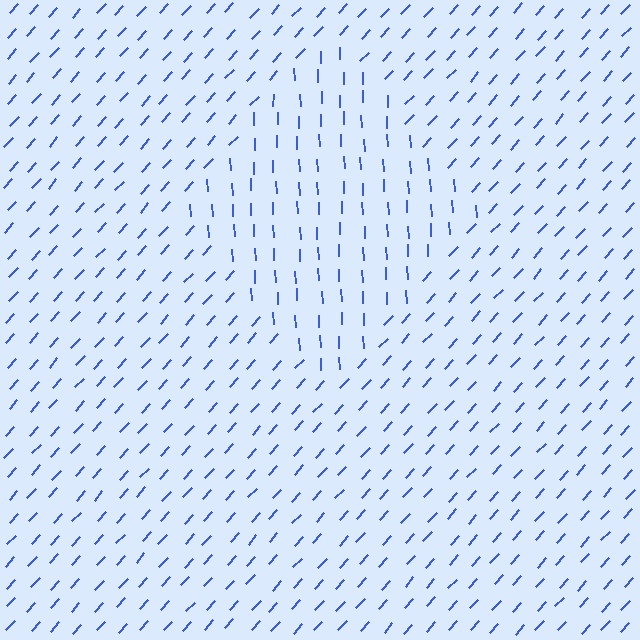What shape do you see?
I see a diamond.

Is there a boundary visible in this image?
Yes, there is a texture boundary formed by a change in line orientation.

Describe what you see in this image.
The image is filled with small blue line segments. A diamond region in the image has lines oriented differently from the surrounding lines, creating a visible texture boundary.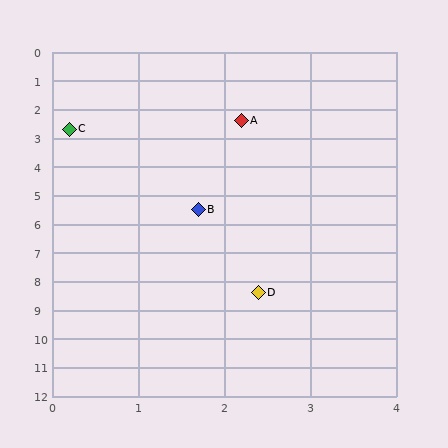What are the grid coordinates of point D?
Point D is at approximately (2.4, 8.4).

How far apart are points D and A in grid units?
Points D and A are about 6.0 grid units apart.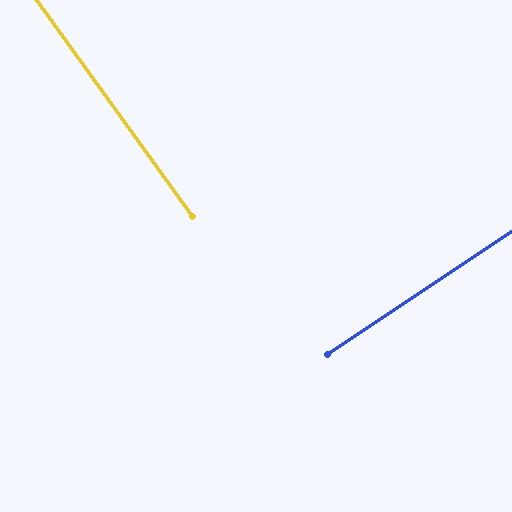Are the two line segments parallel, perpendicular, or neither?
Perpendicular — they meet at approximately 88°.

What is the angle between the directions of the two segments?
Approximately 88 degrees.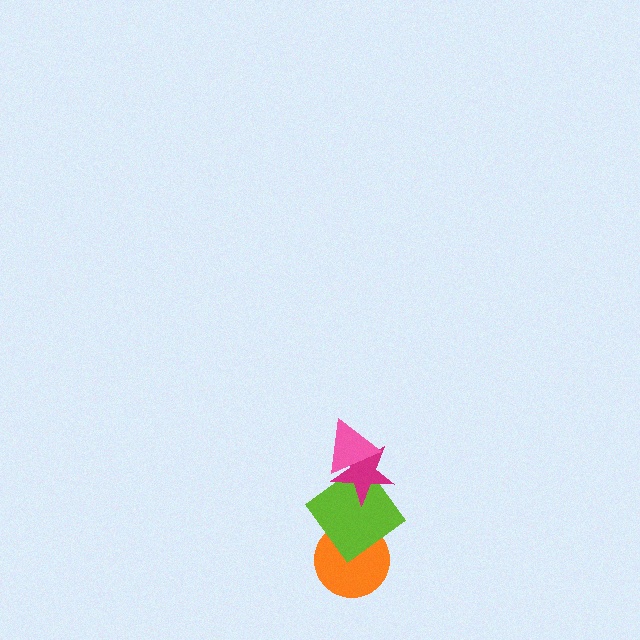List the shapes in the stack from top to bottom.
From top to bottom: the pink triangle, the magenta star, the lime diamond, the orange circle.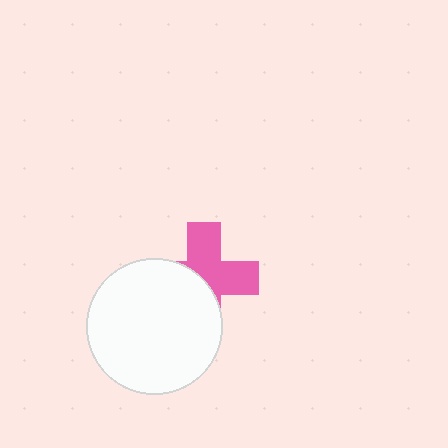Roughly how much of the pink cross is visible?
About half of it is visible (roughly 52%).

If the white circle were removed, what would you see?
You would see the complete pink cross.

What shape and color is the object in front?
The object in front is a white circle.